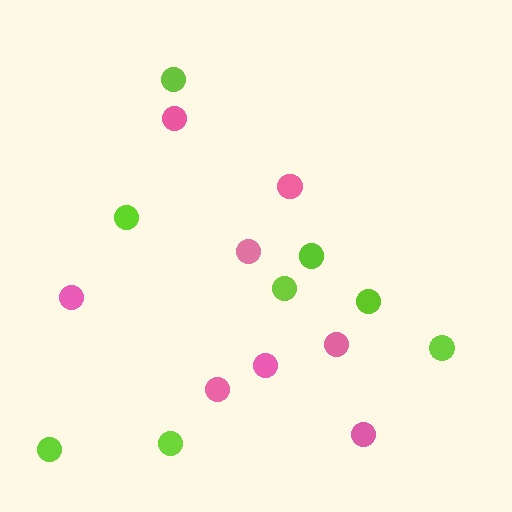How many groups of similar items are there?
There are 2 groups: one group of lime circles (8) and one group of pink circles (8).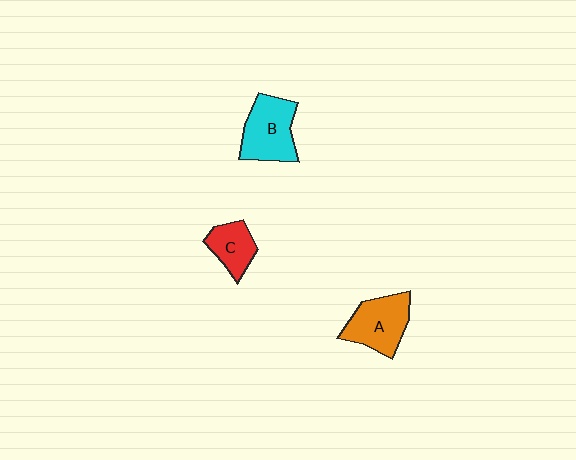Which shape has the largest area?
Shape B (cyan).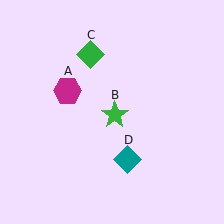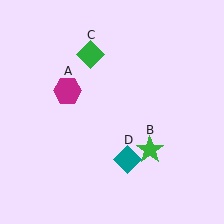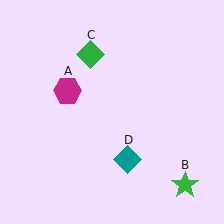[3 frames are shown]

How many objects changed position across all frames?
1 object changed position: green star (object B).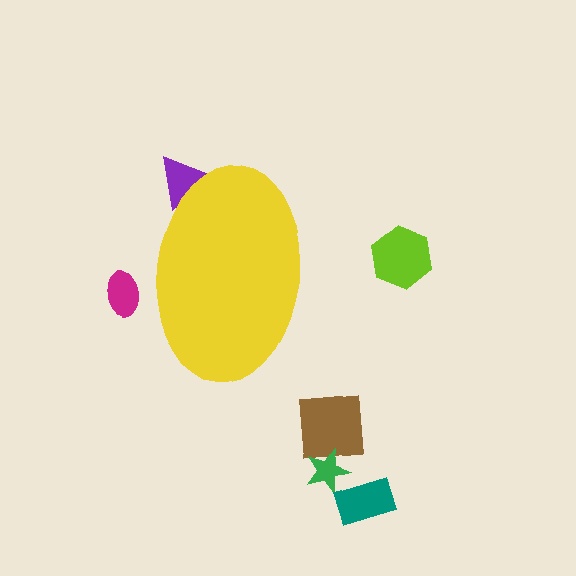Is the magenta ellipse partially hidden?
Yes, the magenta ellipse is partially hidden behind the yellow ellipse.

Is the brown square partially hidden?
No, the brown square is fully visible.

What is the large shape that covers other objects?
A yellow ellipse.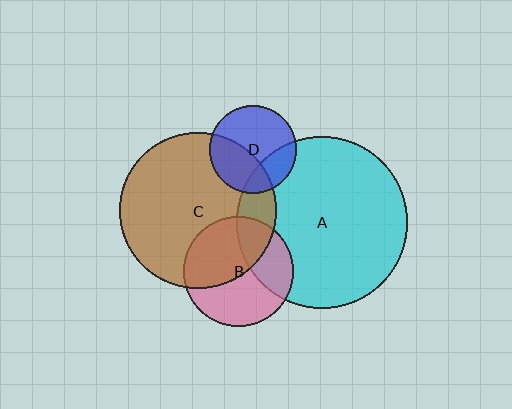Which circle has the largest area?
Circle A (cyan).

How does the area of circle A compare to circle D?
Approximately 3.9 times.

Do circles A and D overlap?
Yes.